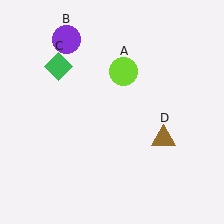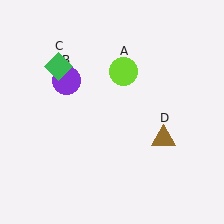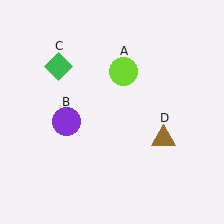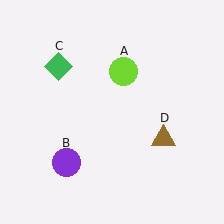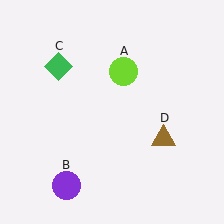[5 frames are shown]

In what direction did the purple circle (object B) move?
The purple circle (object B) moved down.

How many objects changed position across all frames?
1 object changed position: purple circle (object B).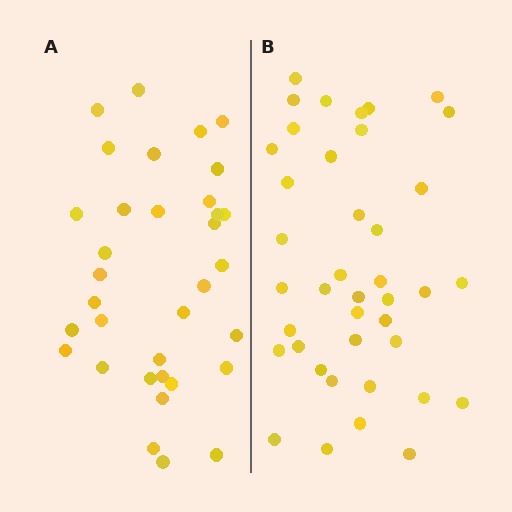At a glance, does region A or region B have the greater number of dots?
Region B (the right region) has more dots.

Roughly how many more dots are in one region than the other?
Region B has about 6 more dots than region A.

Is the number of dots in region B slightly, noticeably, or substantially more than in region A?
Region B has only slightly more — the two regions are fairly close. The ratio is roughly 1.2 to 1.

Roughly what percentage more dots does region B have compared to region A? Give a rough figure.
About 20% more.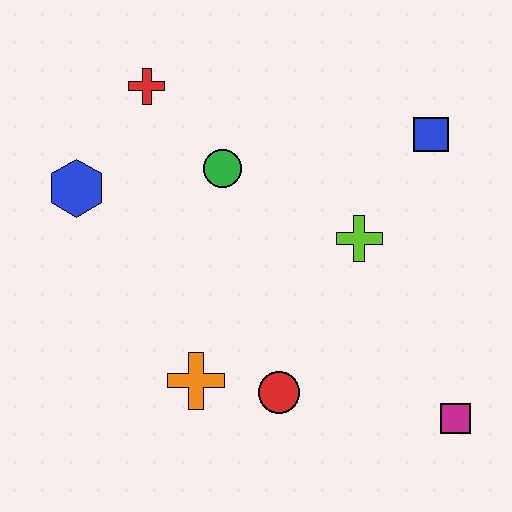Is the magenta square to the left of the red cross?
No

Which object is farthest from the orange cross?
The blue square is farthest from the orange cross.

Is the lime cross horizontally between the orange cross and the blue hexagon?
No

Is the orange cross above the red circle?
Yes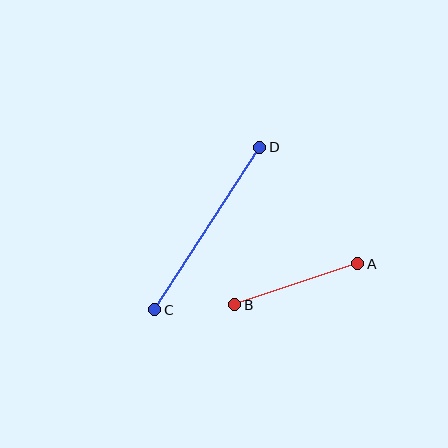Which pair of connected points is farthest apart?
Points C and D are farthest apart.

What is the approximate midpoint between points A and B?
The midpoint is at approximately (296, 284) pixels.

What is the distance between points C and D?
The distance is approximately 193 pixels.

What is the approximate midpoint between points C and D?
The midpoint is at approximately (207, 228) pixels.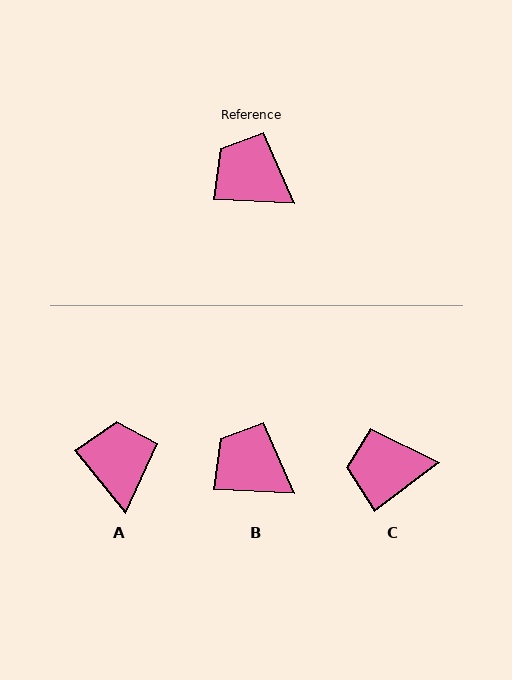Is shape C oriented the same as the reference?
No, it is off by about 40 degrees.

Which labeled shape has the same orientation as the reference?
B.